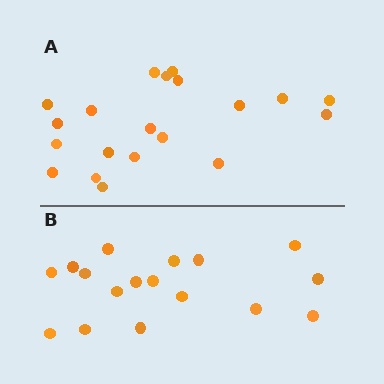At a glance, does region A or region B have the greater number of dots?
Region A (the top region) has more dots.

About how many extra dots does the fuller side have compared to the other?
Region A has just a few more — roughly 2 or 3 more dots than region B.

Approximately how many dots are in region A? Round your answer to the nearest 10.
About 20 dots.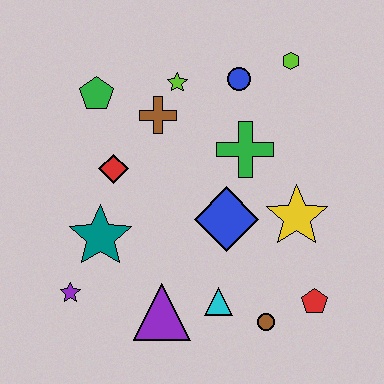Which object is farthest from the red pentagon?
The green pentagon is farthest from the red pentagon.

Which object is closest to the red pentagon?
The brown circle is closest to the red pentagon.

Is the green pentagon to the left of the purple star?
No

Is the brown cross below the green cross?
No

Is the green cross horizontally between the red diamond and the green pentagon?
No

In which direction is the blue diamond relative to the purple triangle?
The blue diamond is above the purple triangle.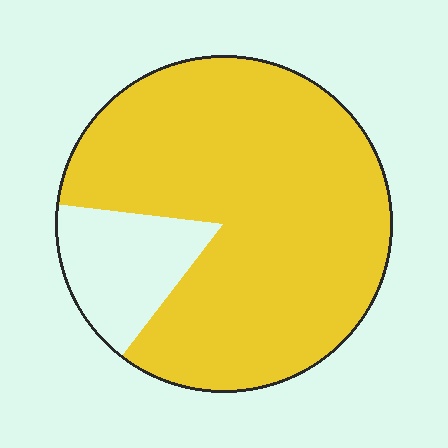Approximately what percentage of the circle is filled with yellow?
Approximately 85%.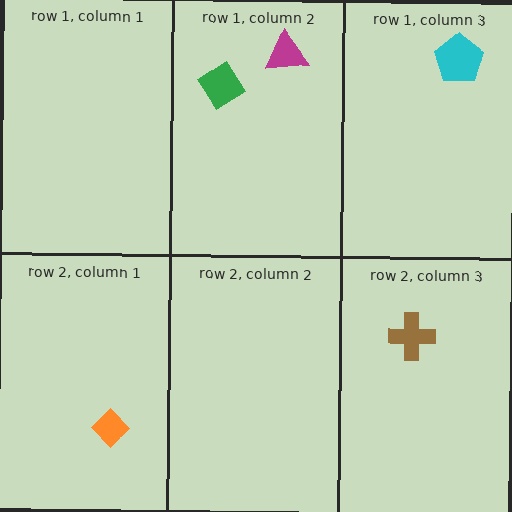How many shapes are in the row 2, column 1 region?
1.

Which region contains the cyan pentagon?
The row 1, column 3 region.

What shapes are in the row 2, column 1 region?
The orange diamond.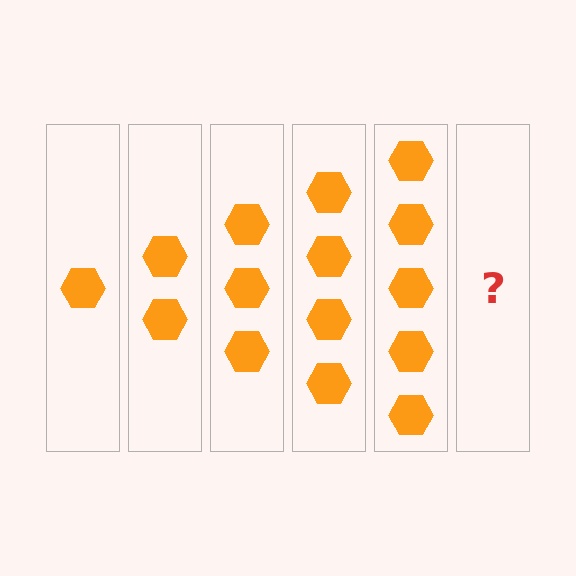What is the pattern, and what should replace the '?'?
The pattern is that each step adds one more hexagon. The '?' should be 6 hexagons.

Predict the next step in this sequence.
The next step is 6 hexagons.